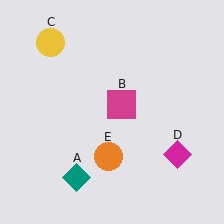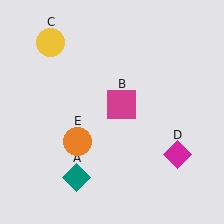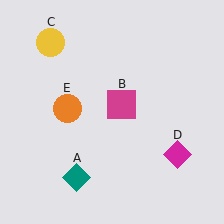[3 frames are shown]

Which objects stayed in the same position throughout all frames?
Teal diamond (object A) and magenta square (object B) and yellow circle (object C) and magenta diamond (object D) remained stationary.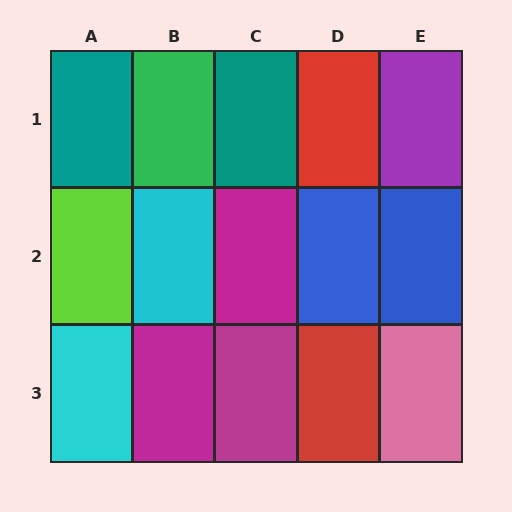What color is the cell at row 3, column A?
Cyan.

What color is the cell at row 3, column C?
Magenta.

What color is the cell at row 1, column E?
Purple.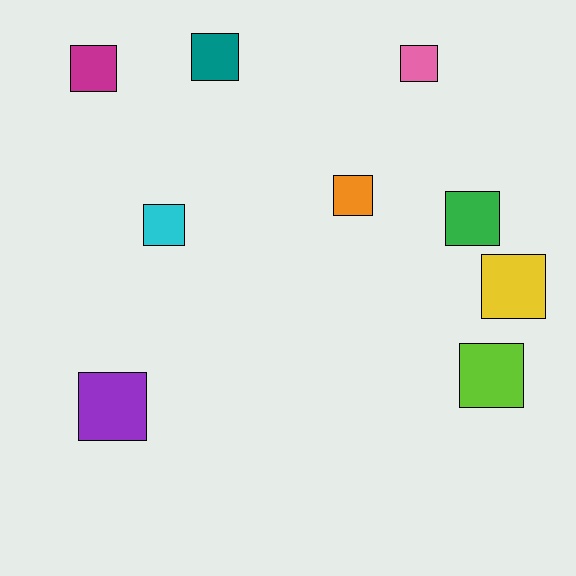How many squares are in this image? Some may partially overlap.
There are 9 squares.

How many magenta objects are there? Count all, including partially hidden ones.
There is 1 magenta object.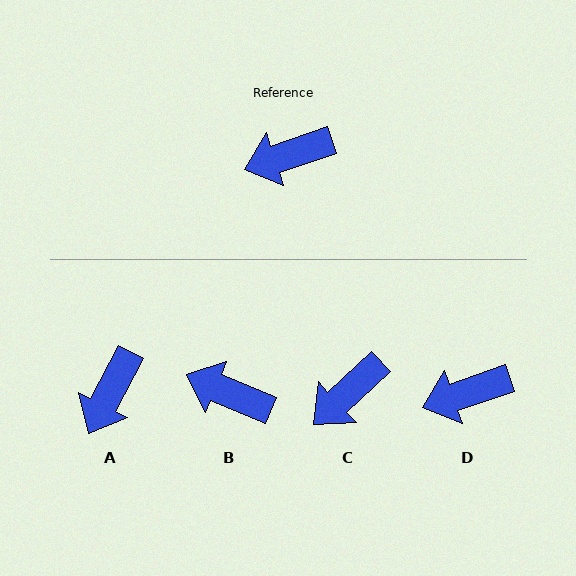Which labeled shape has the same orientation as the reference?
D.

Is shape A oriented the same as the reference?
No, it is off by about 44 degrees.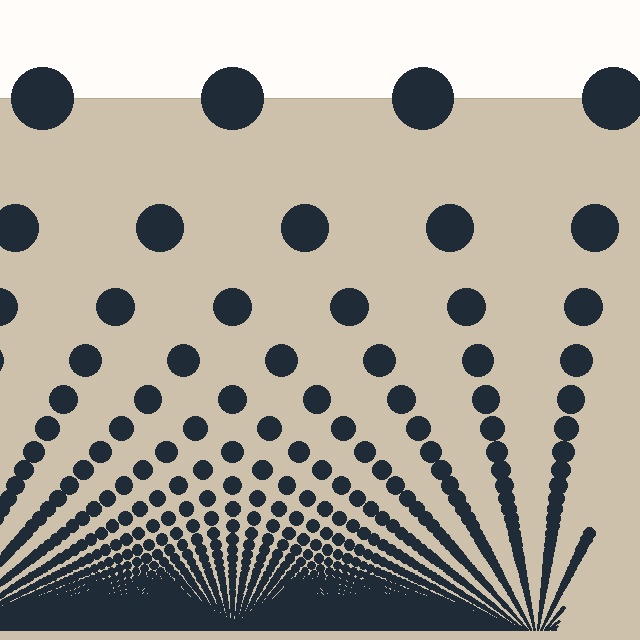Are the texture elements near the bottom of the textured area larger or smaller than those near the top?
Smaller. The gradient is inverted — elements near the bottom are smaller and denser.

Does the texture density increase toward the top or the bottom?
Density increases toward the bottom.